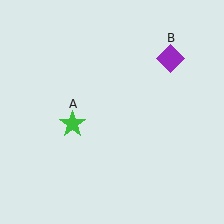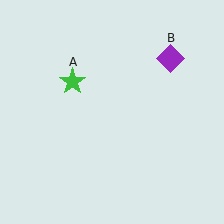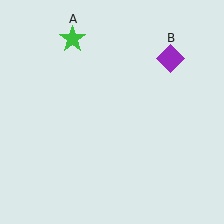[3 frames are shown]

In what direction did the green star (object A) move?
The green star (object A) moved up.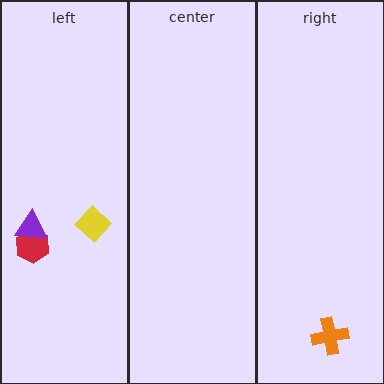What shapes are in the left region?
The red hexagon, the yellow diamond, the purple triangle.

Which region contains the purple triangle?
The left region.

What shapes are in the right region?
The orange cross.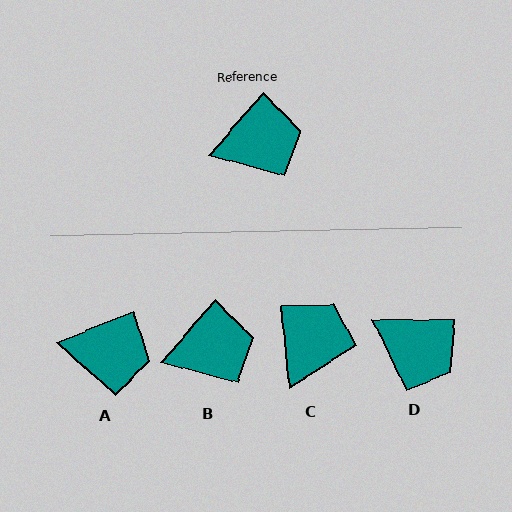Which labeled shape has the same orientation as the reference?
B.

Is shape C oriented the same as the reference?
No, it is off by about 47 degrees.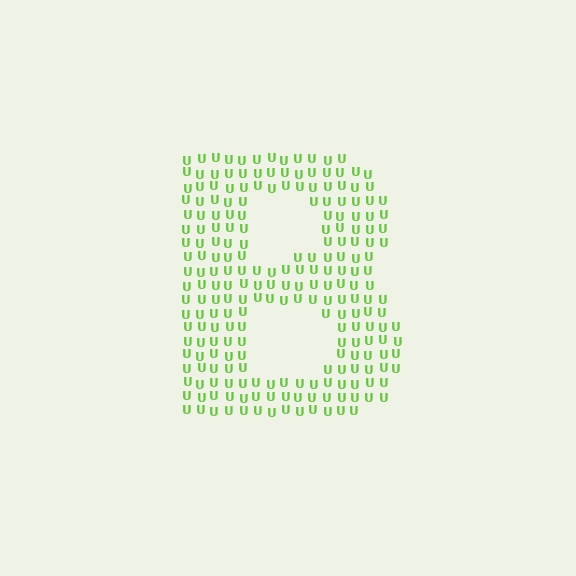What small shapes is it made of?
It is made of small letter U's.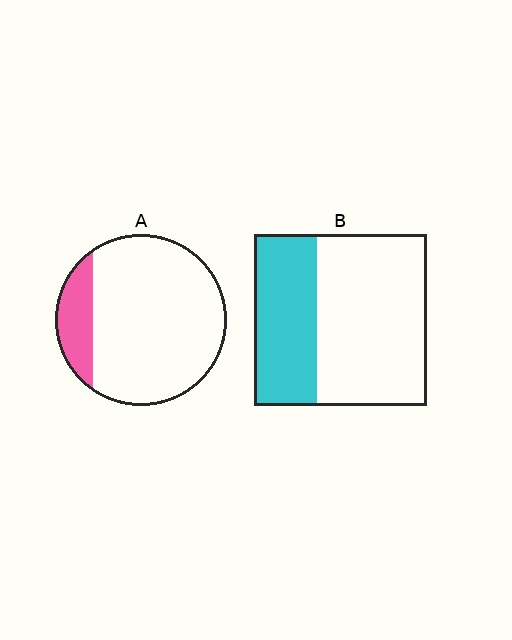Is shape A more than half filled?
No.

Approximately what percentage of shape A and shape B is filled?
A is approximately 15% and B is approximately 35%.